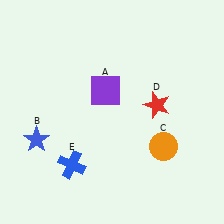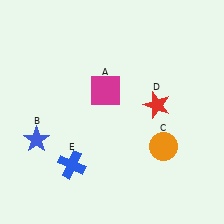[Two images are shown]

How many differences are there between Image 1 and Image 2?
There is 1 difference between the two images.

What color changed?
The square (A) changed from purple in Image 1 to magenta in Image 2.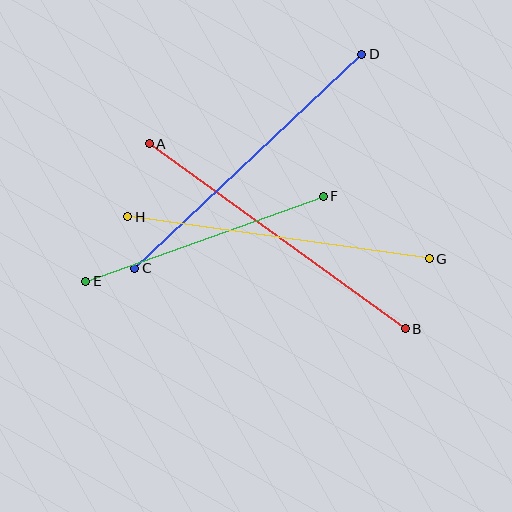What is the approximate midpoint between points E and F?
The midpoint is at approximately (205, 239) pixels.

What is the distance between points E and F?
The distance is approximately 252 pixels.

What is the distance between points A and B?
The distance is approximately 315 pixels.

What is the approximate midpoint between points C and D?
The midpoint is at approximately (248, 161) pixels.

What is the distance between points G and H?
The distance is approximately 304 pixels.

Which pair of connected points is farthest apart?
Points A and B are farthest apart.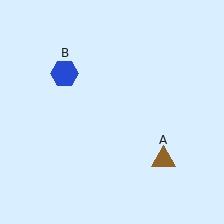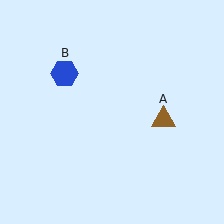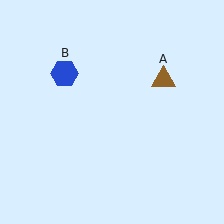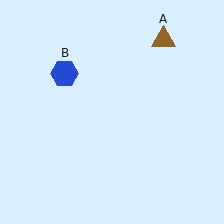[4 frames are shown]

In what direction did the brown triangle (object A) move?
The brown triangle (object A) moved up.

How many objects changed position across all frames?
1 object changed position: brown triangle (object A).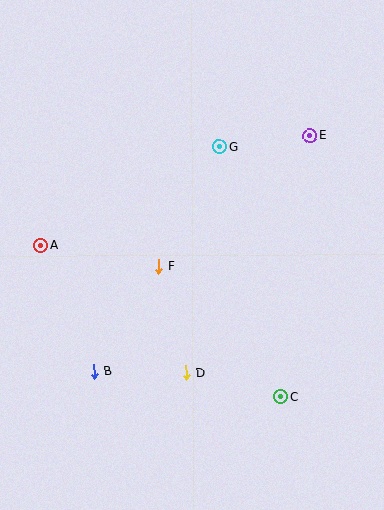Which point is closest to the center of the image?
Point F at (159, 266) is closest to the center.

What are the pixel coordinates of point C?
Point C is at (280, 396).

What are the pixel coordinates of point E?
Point E is at (310, 136).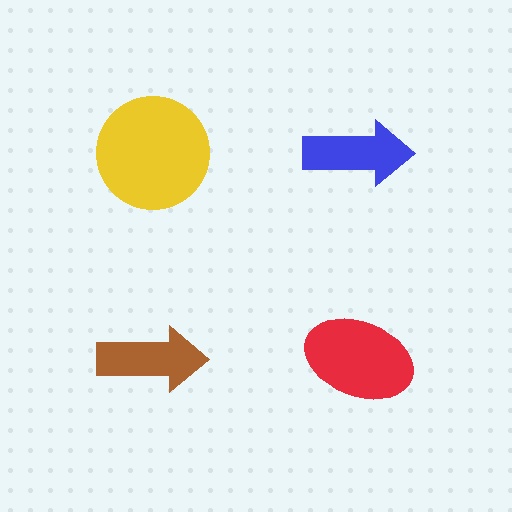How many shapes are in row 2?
2 shapes.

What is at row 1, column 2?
A blue arrow.